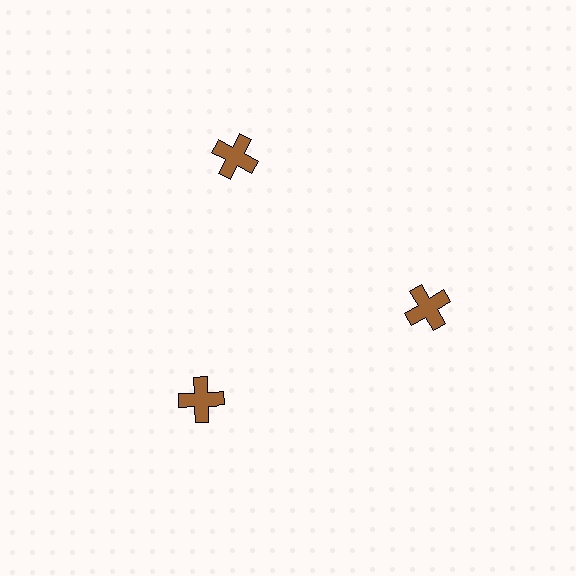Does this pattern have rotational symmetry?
Yes, this pattern has 3-fold rotational symmetry. It looks the same after rotating 120 degrees around the center.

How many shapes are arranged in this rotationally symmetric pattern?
There are 3 shapes, arranged in 3 groups of 1.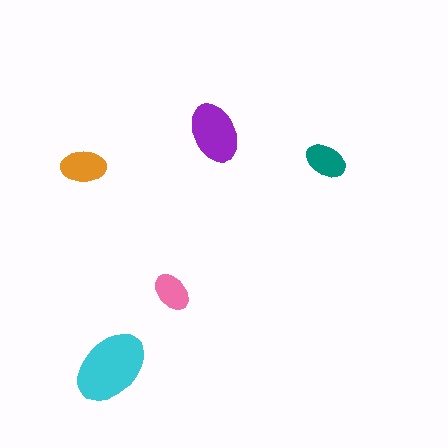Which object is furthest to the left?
The orange ellipse is leftmost.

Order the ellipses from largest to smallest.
the cyan one, the purple one, the orange one, the teal one, the pink one.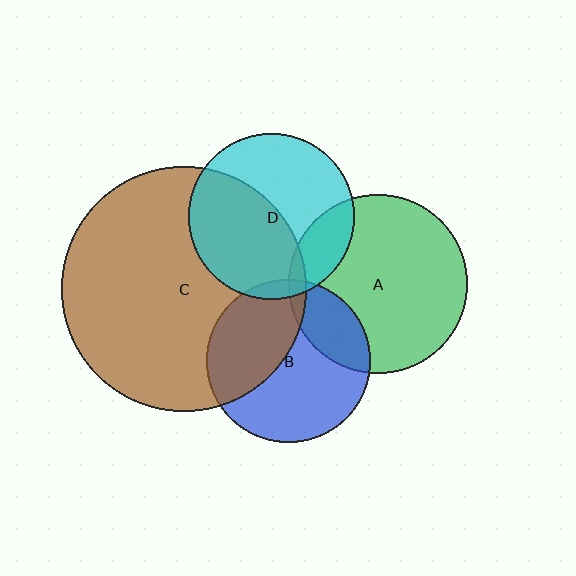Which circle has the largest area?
Circle C (brown).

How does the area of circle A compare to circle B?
Approximately 1.2 times.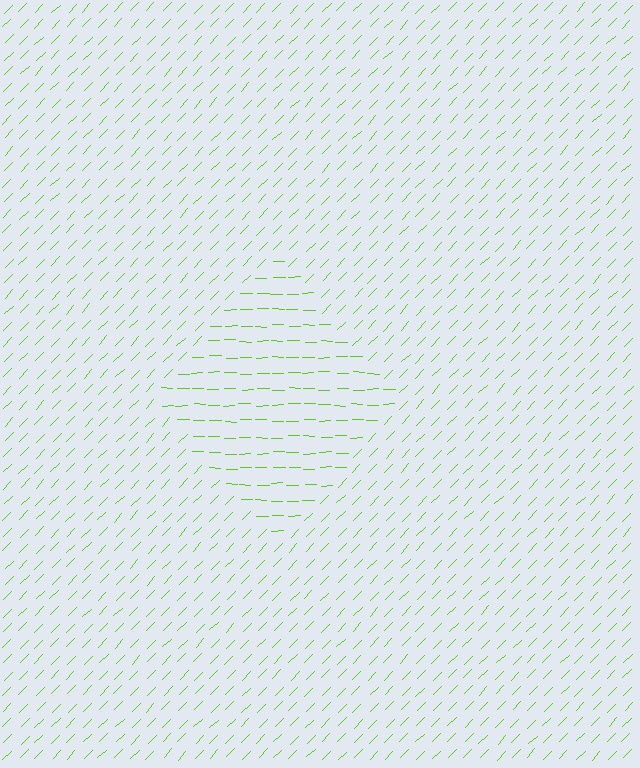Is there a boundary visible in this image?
Yes, there is a texture boundary formed by a change in line orientation.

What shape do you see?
I see a diamond.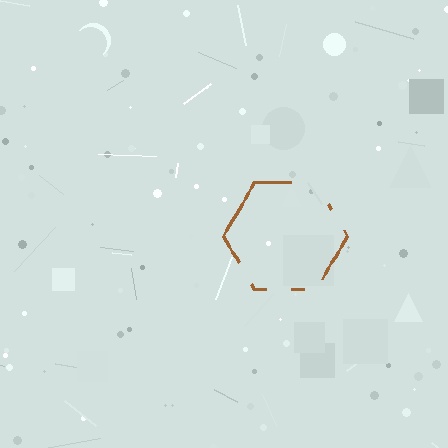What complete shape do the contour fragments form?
The contour fragments form a hexagon.